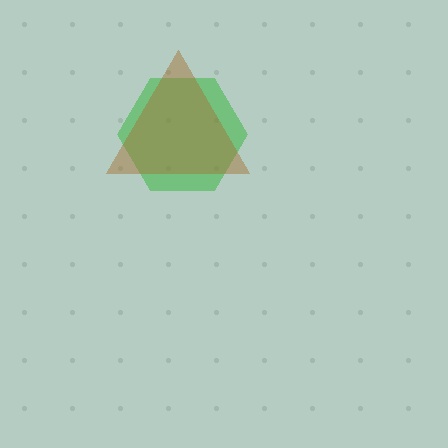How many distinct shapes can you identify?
There are 2 distinct shapes: a green hexagon, a brown triangle.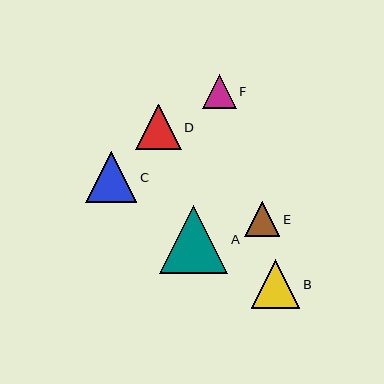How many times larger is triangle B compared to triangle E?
Triangle B is approximately 1.4 times the size of triangle E.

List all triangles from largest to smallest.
From largest to smallest: A, C, B, D, E, F.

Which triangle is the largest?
Triangle A is the largest with a size of approximately 68 pixels.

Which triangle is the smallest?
Triangle F is the smallest with a size of approximately 34 pixels.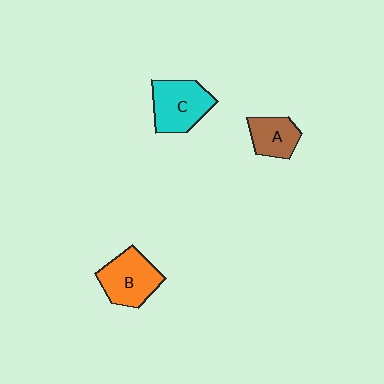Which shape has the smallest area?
Shape A (brown).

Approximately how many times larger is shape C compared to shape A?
Approximately 1.5 times.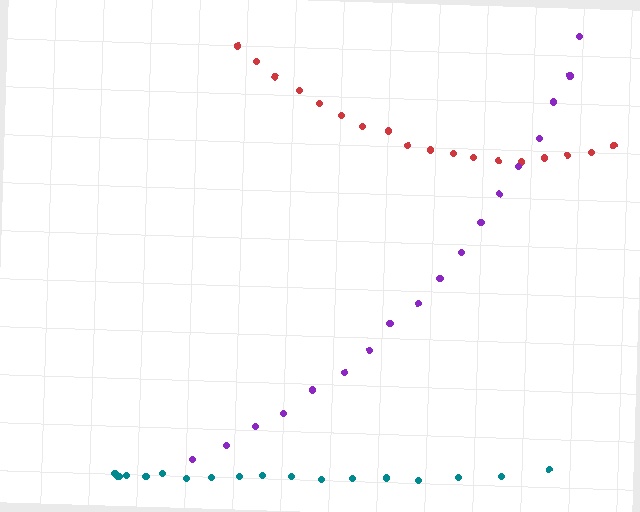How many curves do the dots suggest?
There are 3 distinct paths.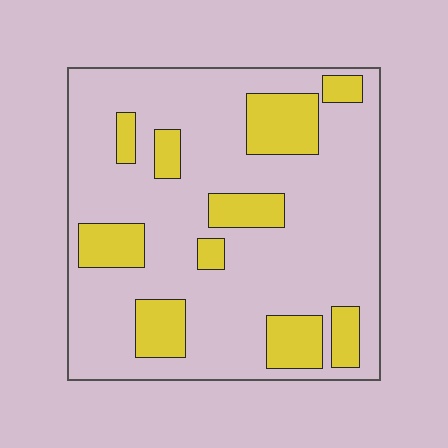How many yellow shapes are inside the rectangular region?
10.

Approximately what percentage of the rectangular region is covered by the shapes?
Approximately 25%.